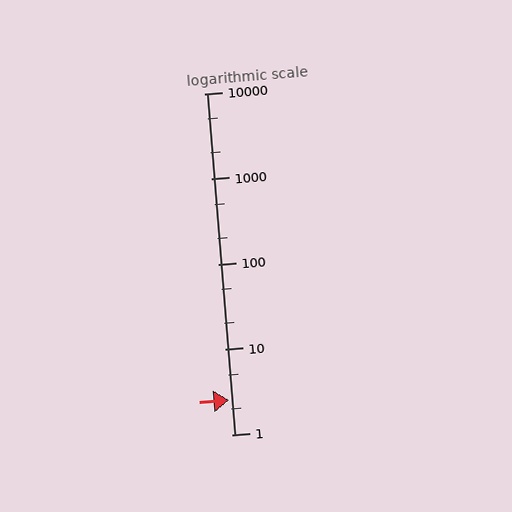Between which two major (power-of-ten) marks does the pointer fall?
The pointer is between 1 and 10.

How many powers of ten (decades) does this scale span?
The scale spans 4 decades, from 1 to 10000.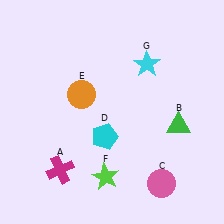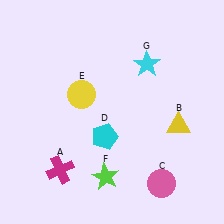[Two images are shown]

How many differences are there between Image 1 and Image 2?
There are 2 differences between the two images.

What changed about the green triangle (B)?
In Image 1, B is green. In Image 2, it changed to yellow.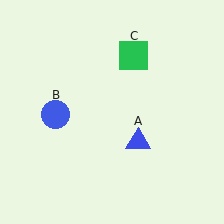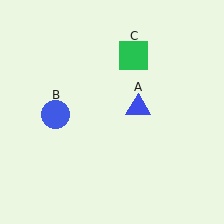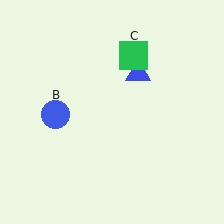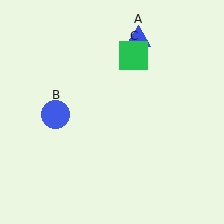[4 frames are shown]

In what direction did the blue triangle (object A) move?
The blue triangle (object A) moved up.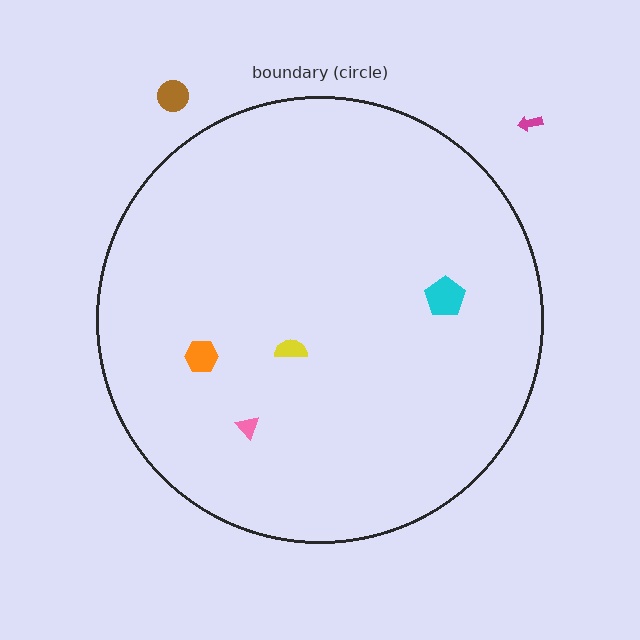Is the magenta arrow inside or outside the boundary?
Outside.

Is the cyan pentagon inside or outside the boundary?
Inside.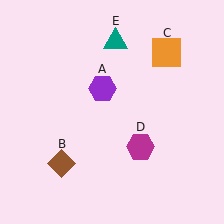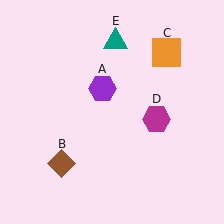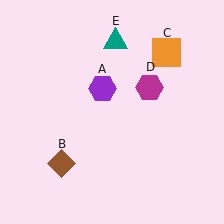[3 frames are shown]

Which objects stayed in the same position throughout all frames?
Purple hexagon (object A) and brown diamond (object B) and orange square (object C) and teal triangle (object E) remained stationary.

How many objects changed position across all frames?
1 object changed position: magenta hexagon (object D).